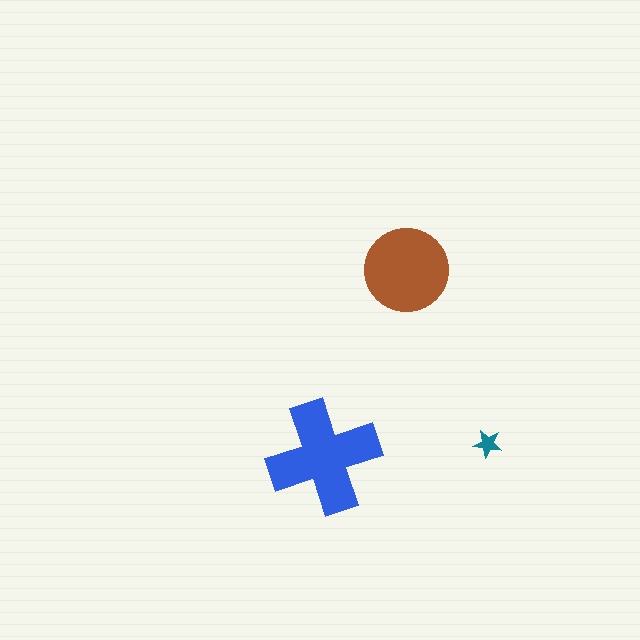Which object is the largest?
The blue cross.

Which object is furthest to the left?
The blue cross is leftmost.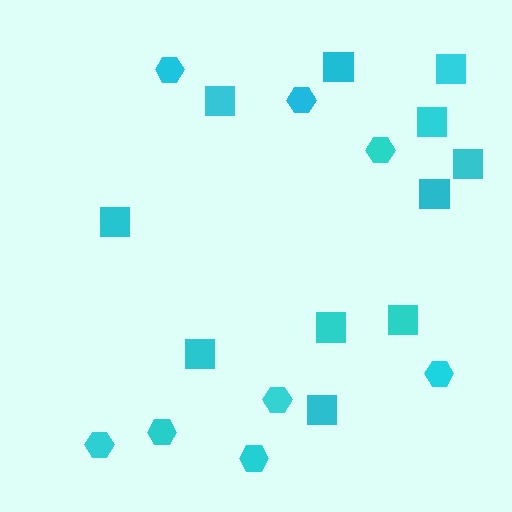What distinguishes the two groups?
There are 2 groups: one group of squares (11) and one group of hexagons (8).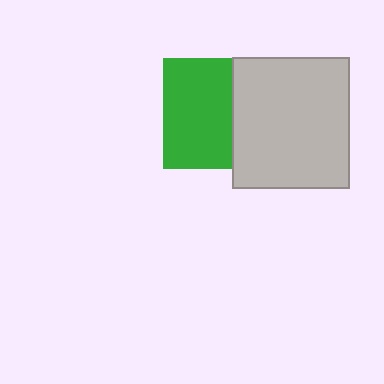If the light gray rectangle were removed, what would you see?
You would see the complete green square.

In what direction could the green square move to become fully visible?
The green square could move left. That would shift it out from behind the light gray rectangle entirely.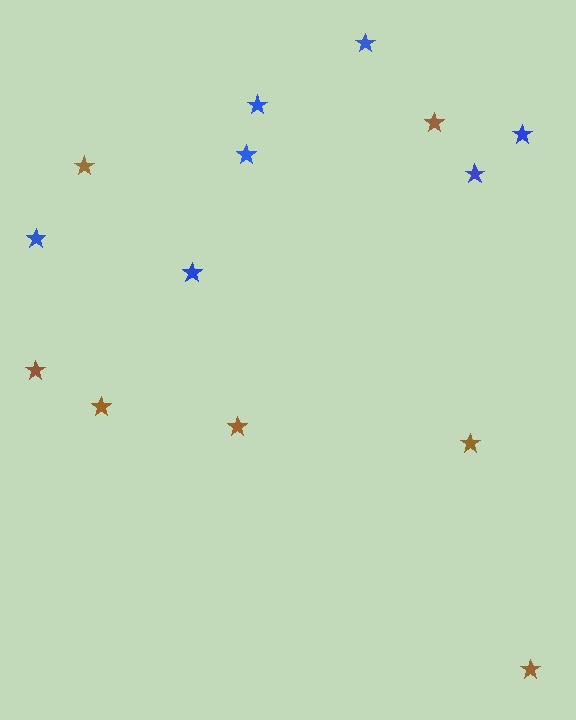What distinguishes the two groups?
There are 2 groups: one group of brown stars (7) and one group of blue stars (7).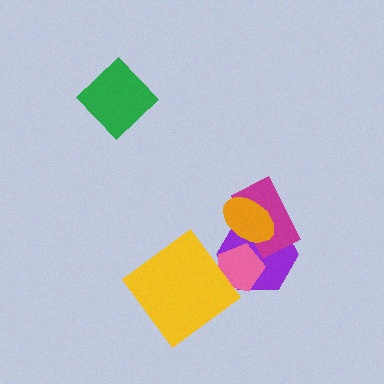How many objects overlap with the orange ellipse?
2 objects overlap with the orange ellipse.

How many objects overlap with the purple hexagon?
3 objects overlap with the purple hexagon.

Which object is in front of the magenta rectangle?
The orange ellipse is in front of the magenta rectangle.